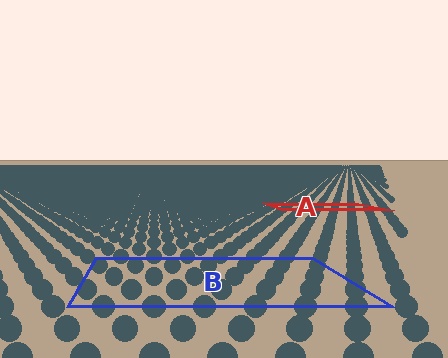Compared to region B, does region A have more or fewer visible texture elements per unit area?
Region A has more texture elements per unit area — they are packed more densely because it is farther away.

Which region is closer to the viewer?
Region B is closer. The texture elements there are larger and more spread out.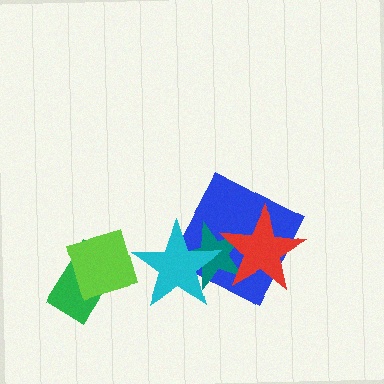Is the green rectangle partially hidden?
Yes, it is partially covered by another shape.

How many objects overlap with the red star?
2 objects overlap with the red star.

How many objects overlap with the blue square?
3 objects overlap with the blue square.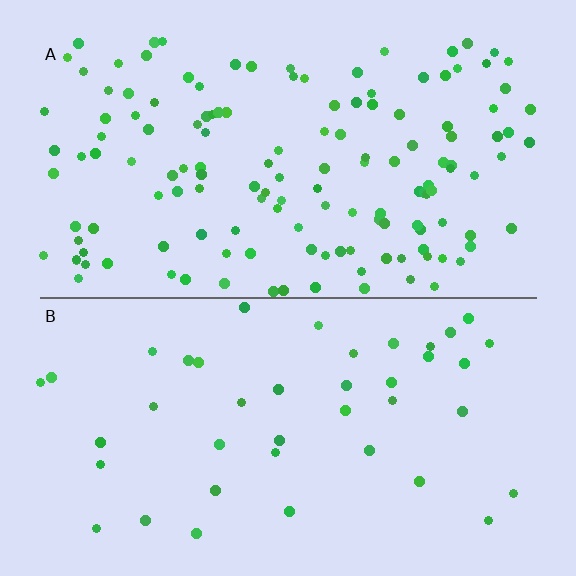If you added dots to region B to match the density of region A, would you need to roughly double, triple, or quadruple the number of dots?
Approximately triple.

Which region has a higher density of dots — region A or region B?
A (the top).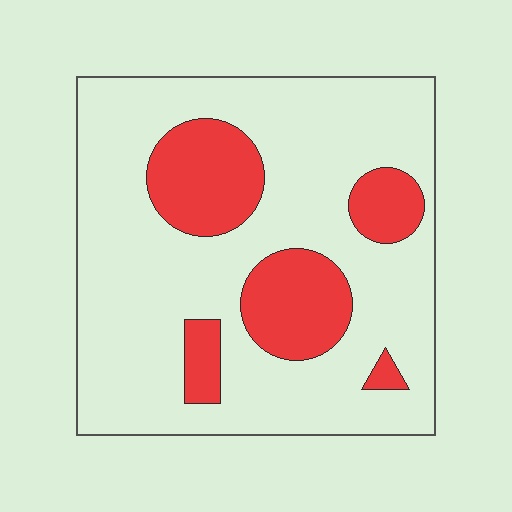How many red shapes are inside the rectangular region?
5.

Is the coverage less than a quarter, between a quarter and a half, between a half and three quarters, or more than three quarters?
Less than a quarter.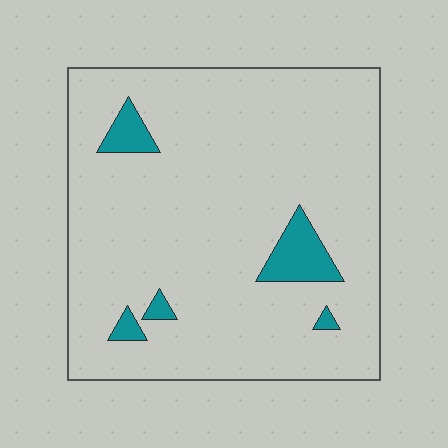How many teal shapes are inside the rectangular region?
5.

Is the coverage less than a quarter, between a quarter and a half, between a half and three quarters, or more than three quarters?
Less than a quarter.